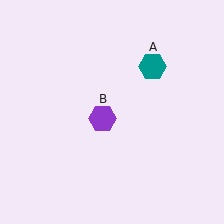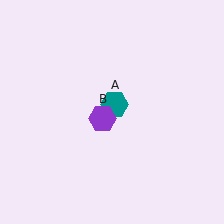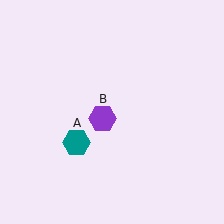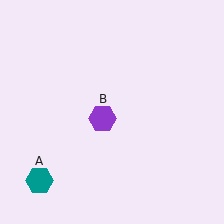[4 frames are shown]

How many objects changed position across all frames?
1 object changed position: teal hexagon (object A).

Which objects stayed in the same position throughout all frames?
Purple hexagon (object B) remained stationary.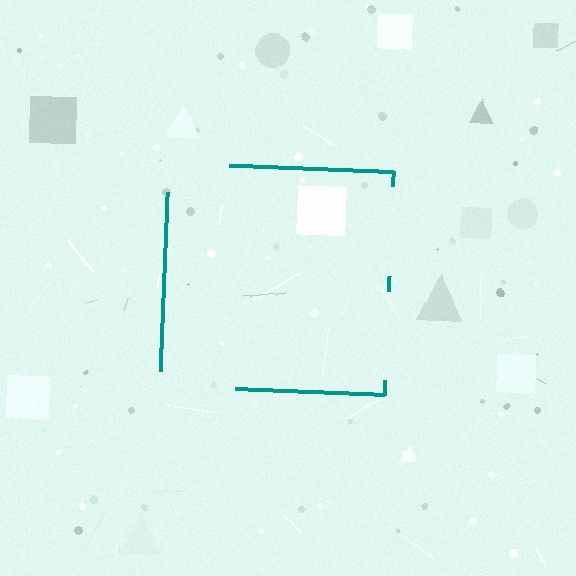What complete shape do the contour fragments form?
The contour fragments form a square.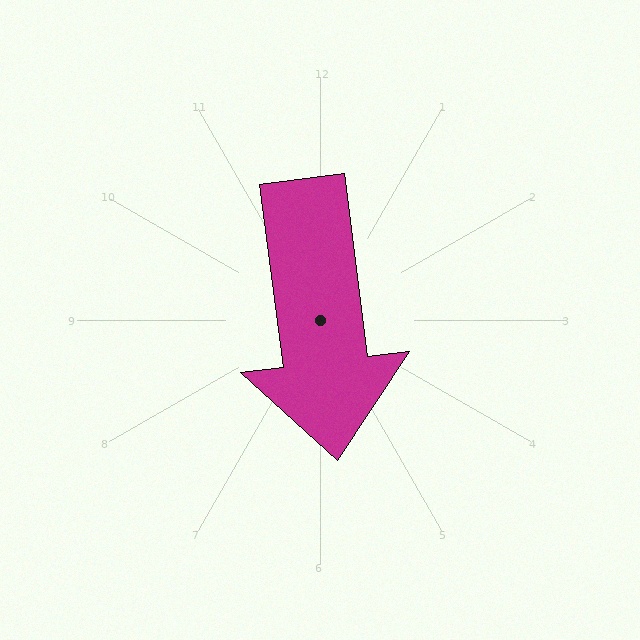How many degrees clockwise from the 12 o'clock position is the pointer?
Approximately 173 degrees.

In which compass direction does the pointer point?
South.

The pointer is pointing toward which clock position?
Roughly 6 o'clock.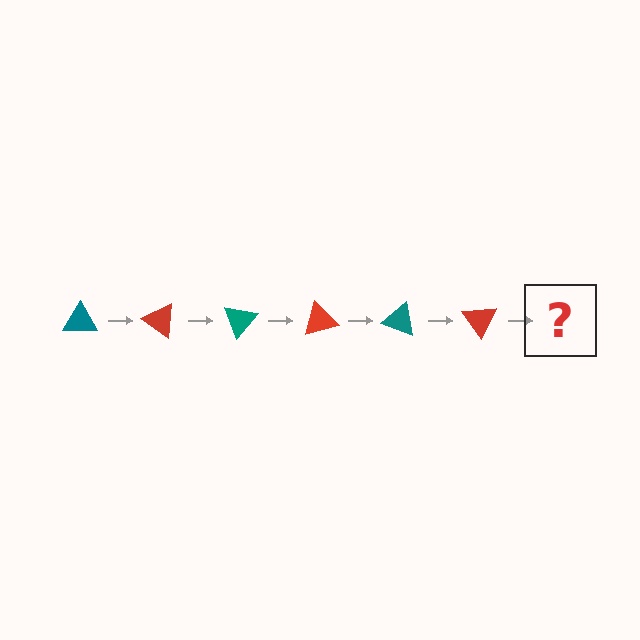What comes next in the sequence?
The next element should be a teal triangle, rotated 210 degrees from the start.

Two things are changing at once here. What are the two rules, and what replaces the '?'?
The two rules are that it rotates 35 degrees each step and the color cycles through teal and red. The '?' should be a teal triangle, rotated 210 degrees from the start.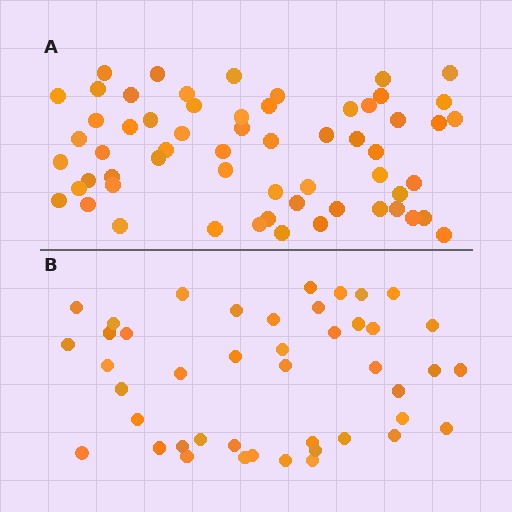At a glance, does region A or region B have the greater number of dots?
Region A (the top region) has more dots.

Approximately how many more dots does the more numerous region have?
Region A has approximately 15 more dots than region B.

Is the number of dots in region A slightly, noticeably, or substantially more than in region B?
Region A has noticeably more, but not dramatically so. The ratio is roughly 1.4 to 1.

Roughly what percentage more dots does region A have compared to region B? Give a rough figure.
About 35% more.